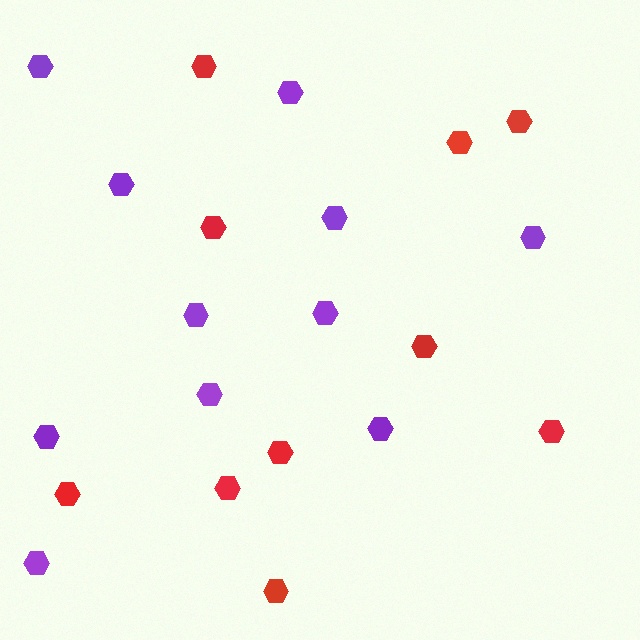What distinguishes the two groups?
There are 2 groups: one group of red hexagons (10) and one group of purple hexagons (11).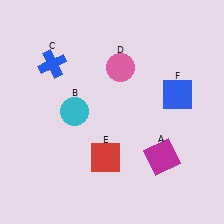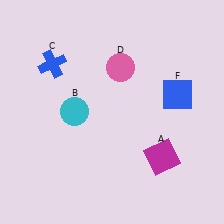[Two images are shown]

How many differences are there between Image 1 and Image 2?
There is 1 difference between the two images.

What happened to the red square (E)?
The red square (E) was removed in Image 2. It was in the bottom-left area of Image 1.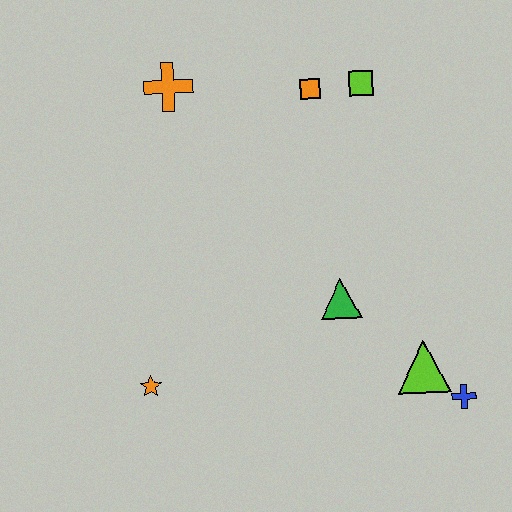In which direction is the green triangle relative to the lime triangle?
The green triangle is to the left of the lime triangle.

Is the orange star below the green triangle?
Yes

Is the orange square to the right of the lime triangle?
No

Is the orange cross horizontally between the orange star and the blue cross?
Yes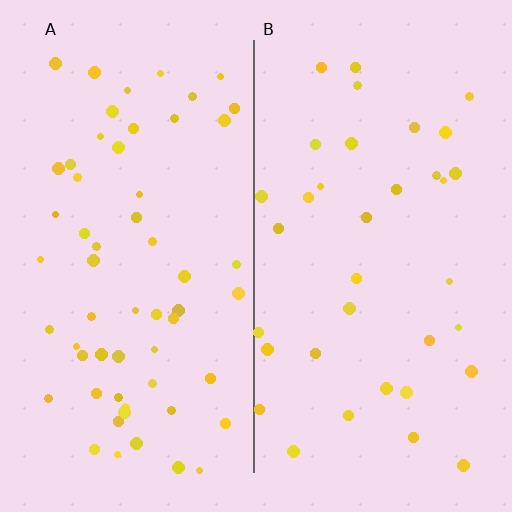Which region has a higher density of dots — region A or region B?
A (the left).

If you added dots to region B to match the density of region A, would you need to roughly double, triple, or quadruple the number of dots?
Approximately double.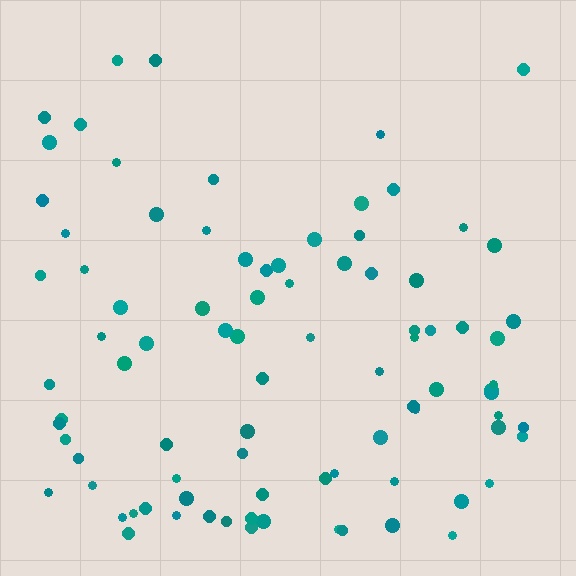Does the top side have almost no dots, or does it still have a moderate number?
Still a moderate number, just noticeably fewer than the bottom.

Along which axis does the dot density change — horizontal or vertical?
Vertical.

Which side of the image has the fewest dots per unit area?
The top.